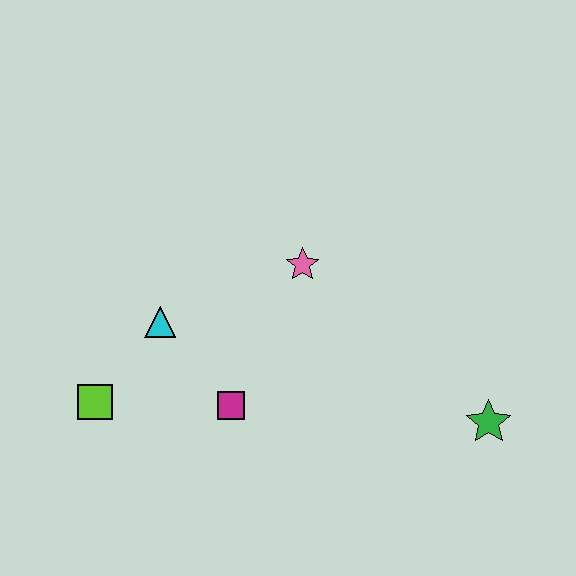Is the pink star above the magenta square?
Yes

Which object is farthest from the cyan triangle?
The green star is farthest from the cyan triangle.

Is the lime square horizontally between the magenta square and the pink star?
No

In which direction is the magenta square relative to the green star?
The magenta square is to the left of the green star.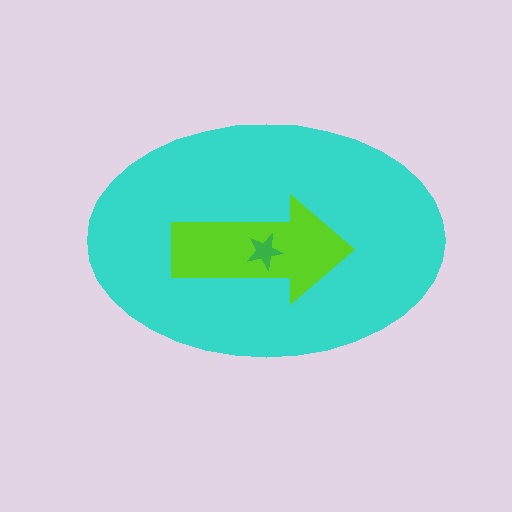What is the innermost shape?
The green star.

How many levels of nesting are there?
3.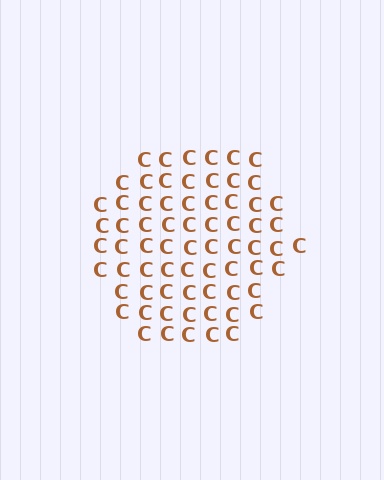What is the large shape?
The large shape is a hexagon.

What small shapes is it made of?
It is made of small letter C's.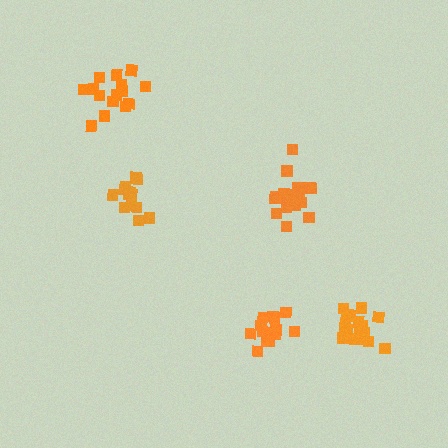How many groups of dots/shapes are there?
There are 5 groups.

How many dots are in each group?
Group 1: 18 dots, Group 2: 13 dots, Group 3: 15 dots, Group 4: 18 dots, Group 5: 15 dots (79 total).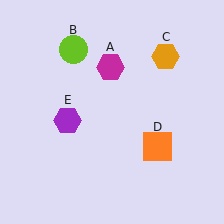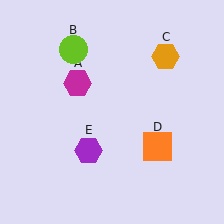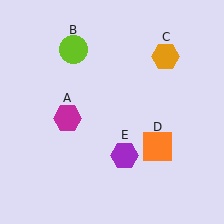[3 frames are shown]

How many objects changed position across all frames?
2 objects changed position: magenta hexagon (object A), purple hexagon (object E).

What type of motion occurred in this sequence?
The magenta hexagon (object A), purple hexagon (object E) rotated counterclockwise around the center of the scene.